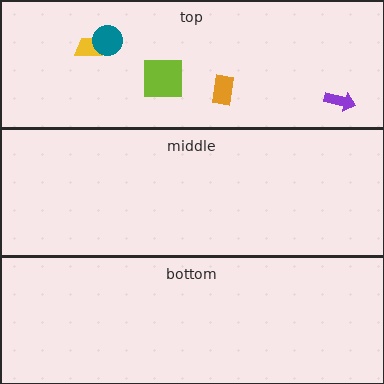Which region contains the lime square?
The top region.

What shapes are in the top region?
The lime square, the orange rectangle, the yellow trapezoid, the purple arrow, the teal circle.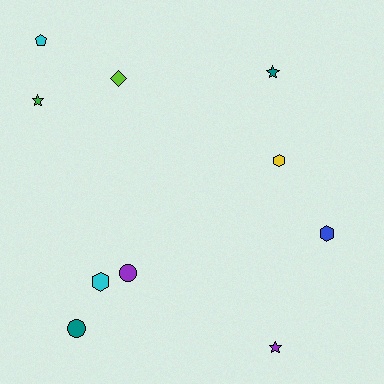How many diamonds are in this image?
There is 1 diamond.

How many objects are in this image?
There are 10 objects.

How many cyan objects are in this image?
There are 2 cyan objects.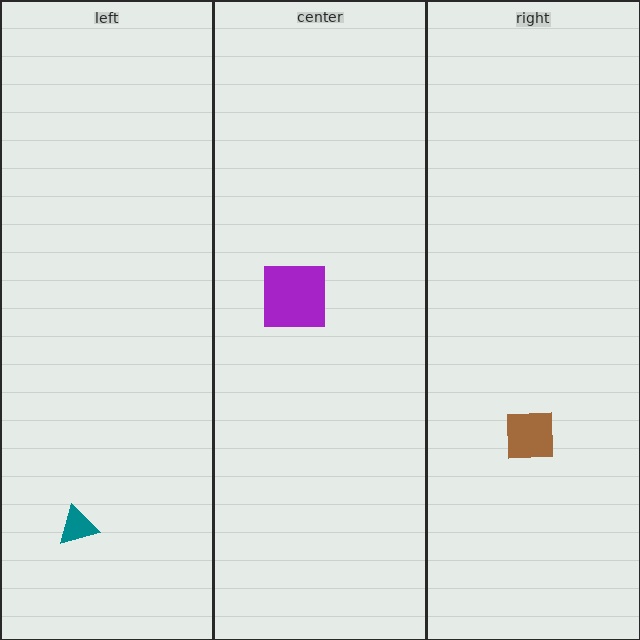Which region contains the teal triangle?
The left region.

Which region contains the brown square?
The right region.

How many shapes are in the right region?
1.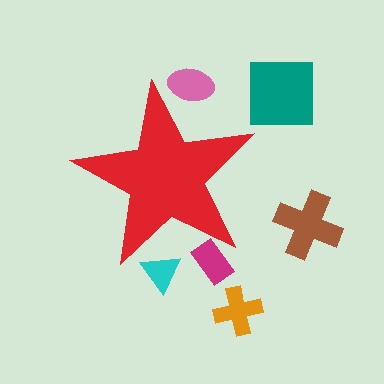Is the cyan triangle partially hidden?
Yes, the cyan triangle is partially hidden behind the red star.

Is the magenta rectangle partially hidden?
Yes, the magenta rectangle is partially hidden behind the red star.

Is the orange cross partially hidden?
No, the orange cross is fully visible.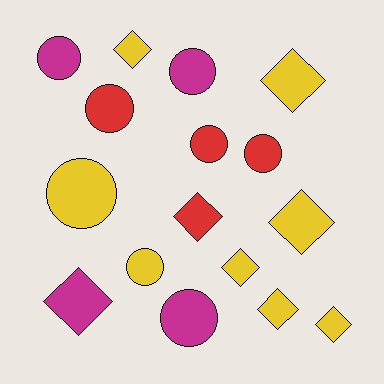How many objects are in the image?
There are 16 objects.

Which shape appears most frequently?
Circle, with 8 objects.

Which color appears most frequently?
Yellow, with 8 objects.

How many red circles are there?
There are 3 red circles.